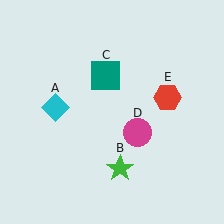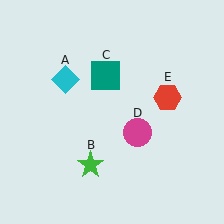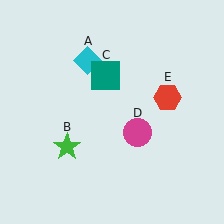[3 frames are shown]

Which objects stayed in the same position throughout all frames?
Teal square (object C) and magenta circle (object D) and red hexagon (object E) remained stationary.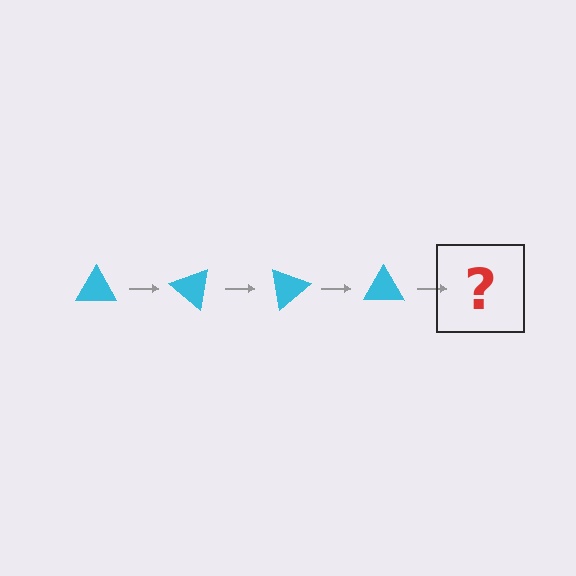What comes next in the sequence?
The next element should be a cyan triangle rotated 160 degrees.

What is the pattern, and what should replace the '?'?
The pattern is that the triangle rotates 40 degrees each step. The '?' should be a cyan triangle rotated 160 degrees.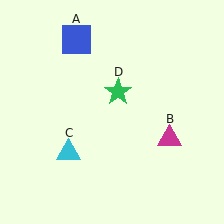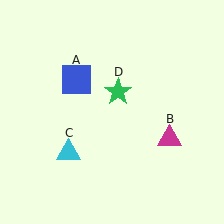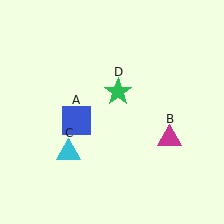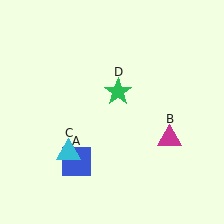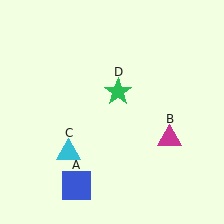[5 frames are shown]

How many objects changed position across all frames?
1 object changed position: blue square (object A).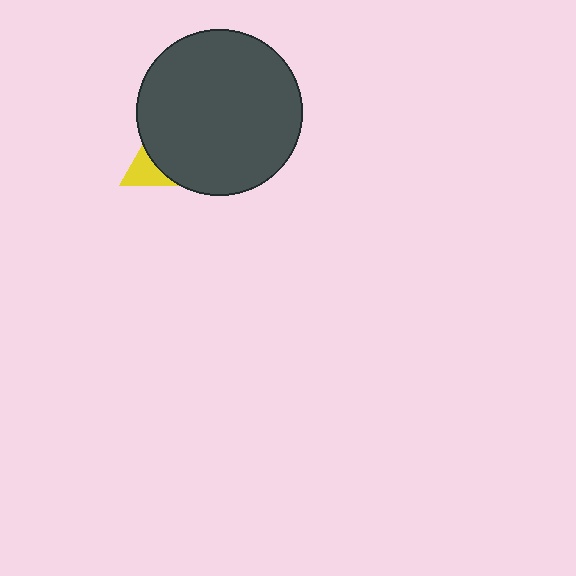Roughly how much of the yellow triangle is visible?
A small part of it is visible (roughly 31%).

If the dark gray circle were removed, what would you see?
You would see the complete yellow triangle.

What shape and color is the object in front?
The object in front is a dark gray circle.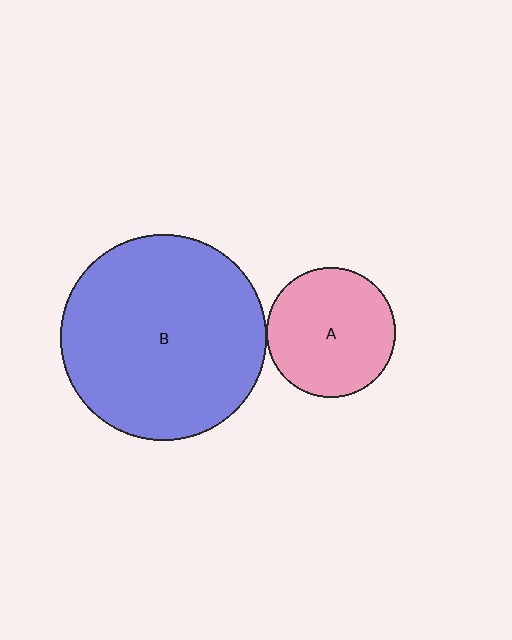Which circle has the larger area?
Circle B (blue).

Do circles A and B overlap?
Yes.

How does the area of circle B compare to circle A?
Approximately 2.5 times.